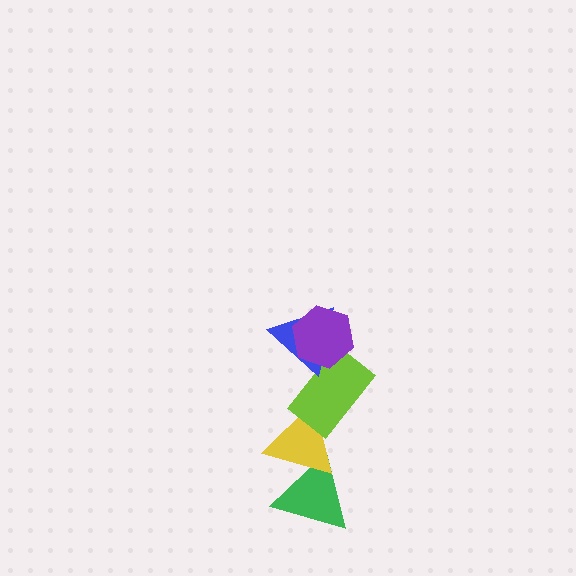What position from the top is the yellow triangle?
The yellow triangle is 4th from the top.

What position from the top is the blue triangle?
The blue triangle is 2nd from the top.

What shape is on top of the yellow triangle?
The lime rectangle is on top of the yellow triangle.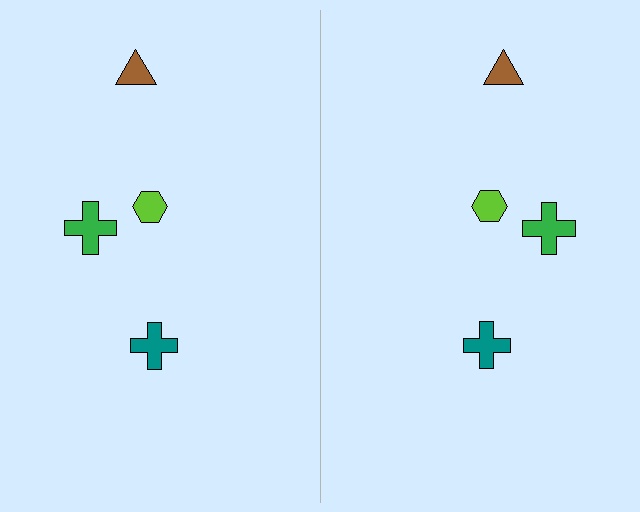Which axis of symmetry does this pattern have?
The pattern has a vertical axis of symmetry running through the center of the image.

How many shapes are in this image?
There are 8 shapes in this image.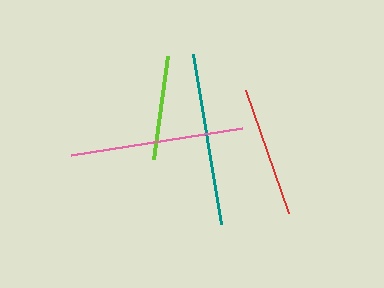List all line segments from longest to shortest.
From longest to shortest: pink, teal, red, lime.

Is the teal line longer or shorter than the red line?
The teal line is longer than the red line.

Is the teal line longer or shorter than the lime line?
The teal line is longer than the lime line.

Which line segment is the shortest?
The lime line is the shortest at approximately 104 pixels.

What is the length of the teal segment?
The teal segment is approximately 172 pixels long.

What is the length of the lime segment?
The lime segment is approximately 104 pixels long.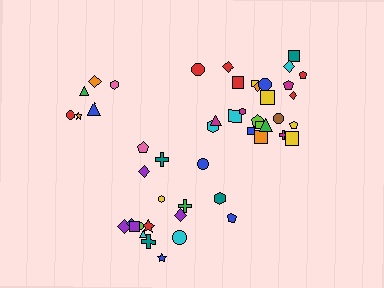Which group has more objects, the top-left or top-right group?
The top-right group.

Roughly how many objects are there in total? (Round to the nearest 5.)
Roughly 50 objects in total.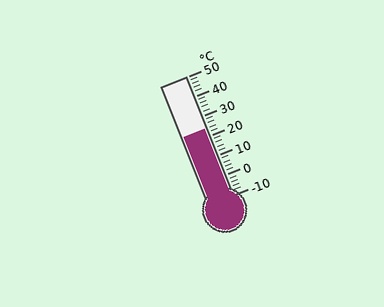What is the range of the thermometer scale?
The thermometer scale ranges from -10°C to 50°C.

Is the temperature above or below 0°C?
The temperature is above 0°C.